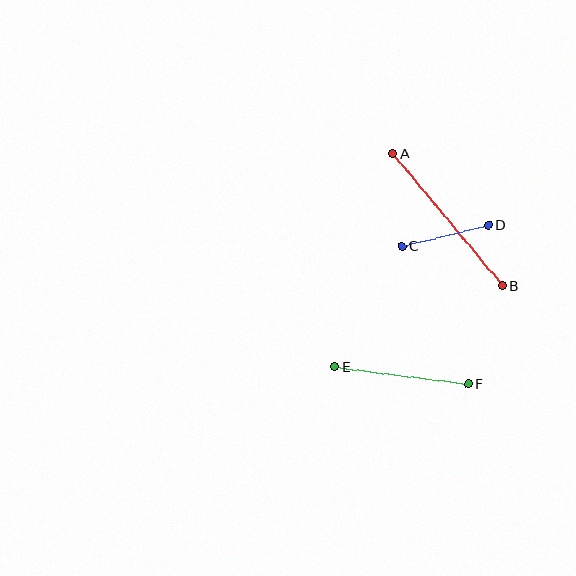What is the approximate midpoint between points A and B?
The midpoint is at approximately (448, 220) pixels.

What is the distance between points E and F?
The distance is approximately 134 pixels.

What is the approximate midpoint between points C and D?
The midpoint is at approximately (445, 236) pixels.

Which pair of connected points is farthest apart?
Points A and B are farthest apart.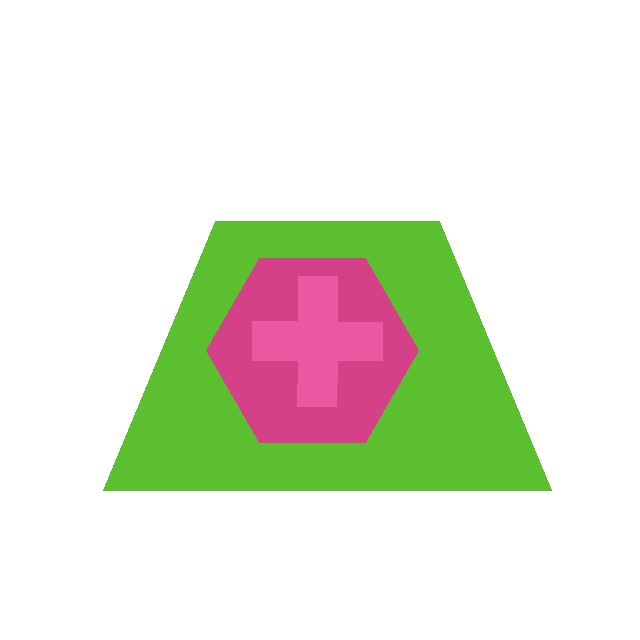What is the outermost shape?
The lime trapezoid.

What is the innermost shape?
The pink cross.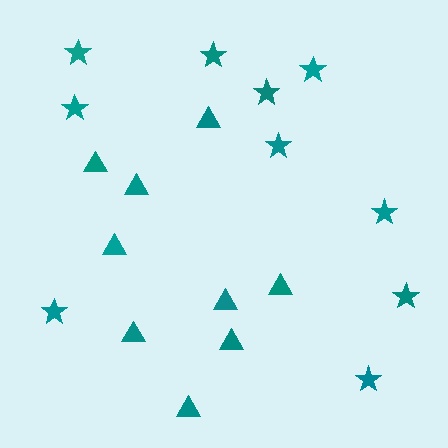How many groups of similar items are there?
There are 2 groups: one group of stars (10) and one group of triangles (9).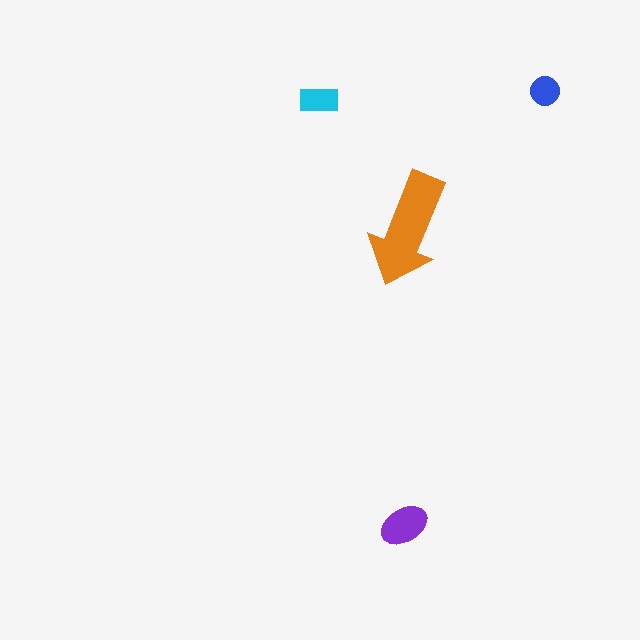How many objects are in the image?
There are 4 objects in the image.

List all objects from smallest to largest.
The blue circle, the cyan rectangle, the purple ellipse, the orange arrow.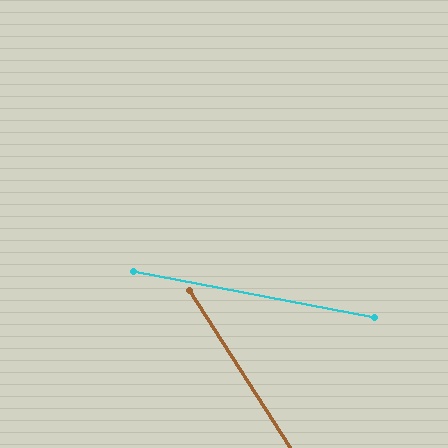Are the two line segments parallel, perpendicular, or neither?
Neither parallel nor perpendicular — they differ by about 47°.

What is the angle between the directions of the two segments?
Approximately 47 degrees.